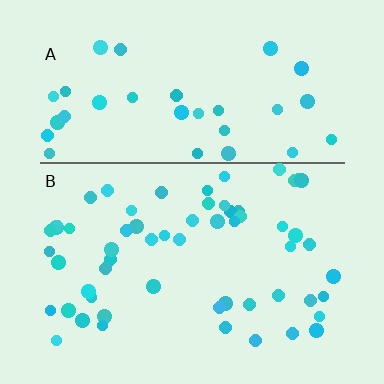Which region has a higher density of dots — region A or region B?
B (the bottom).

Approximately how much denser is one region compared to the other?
Approximately 1.6× — region B over region A.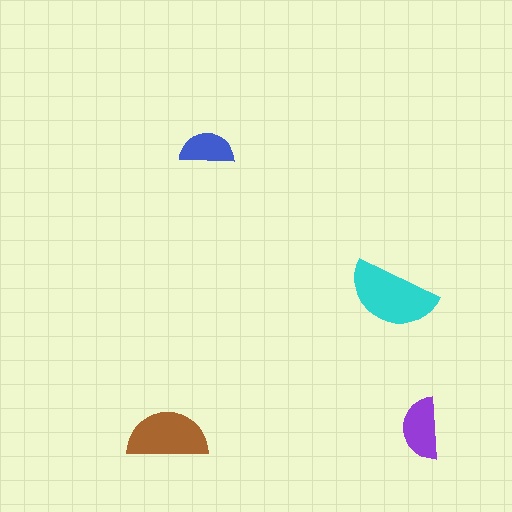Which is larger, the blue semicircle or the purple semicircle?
The purple one.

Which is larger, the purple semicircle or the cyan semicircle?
The cyan one.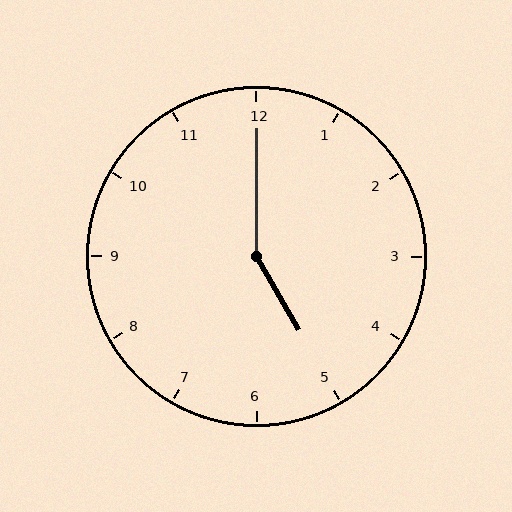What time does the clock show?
5:00.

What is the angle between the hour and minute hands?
Approximately 150 degrees.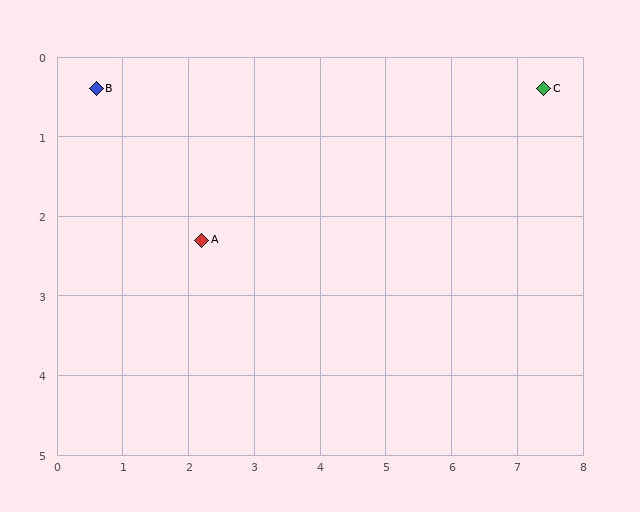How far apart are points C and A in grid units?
Points C and A are about 5.5 grid units apart.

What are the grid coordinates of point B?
Point B is at approximately (0.6, 0.4).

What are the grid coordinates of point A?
Point A is at approximately (2.2, 2.3).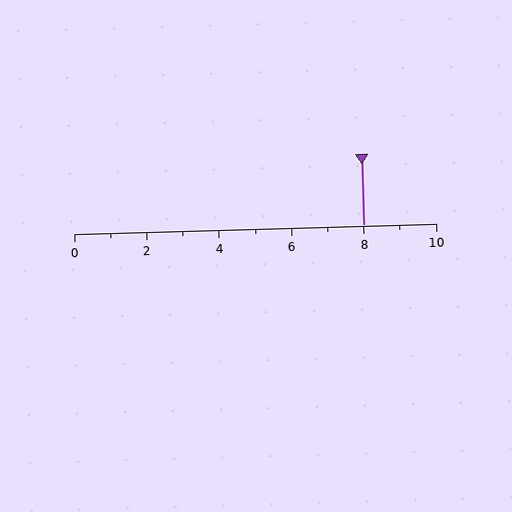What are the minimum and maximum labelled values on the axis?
The axis runs from 0 to 10.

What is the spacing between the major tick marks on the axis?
The major ticks are spaced 2 apart.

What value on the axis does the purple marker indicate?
The marker indicates approximately 8.